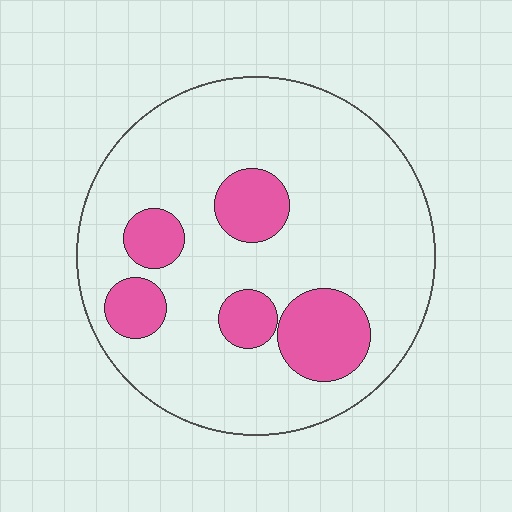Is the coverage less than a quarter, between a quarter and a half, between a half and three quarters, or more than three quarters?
Less than a quarter.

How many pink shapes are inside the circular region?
5.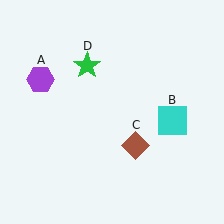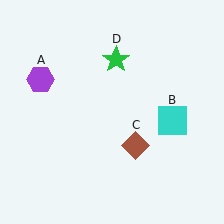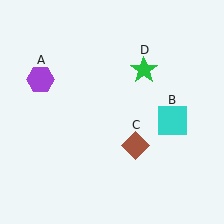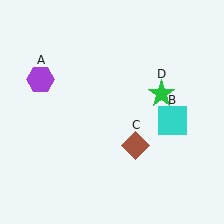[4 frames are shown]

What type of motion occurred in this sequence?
The green star (object D) rotated clockwise around the center of the scene.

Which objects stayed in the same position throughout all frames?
Purple hexagon (object A) and cyan square (object B) and brown diamond (object C) remained stationary.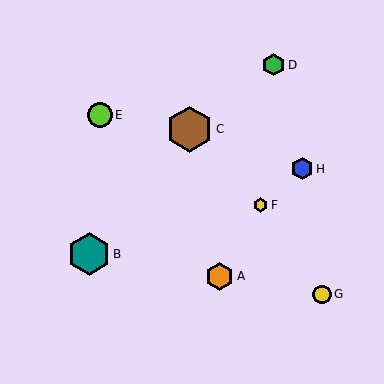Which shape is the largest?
The brown hexagon (labeled C) is the largest.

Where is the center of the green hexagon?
The center of the green hexagon is at (273, 65).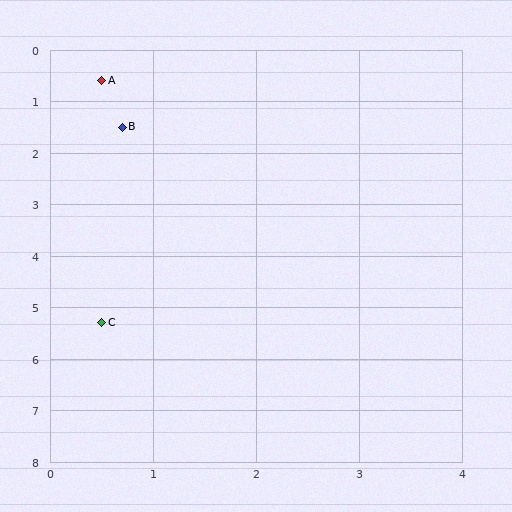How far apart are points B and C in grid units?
Points B and C are about 3.8 grid units apart.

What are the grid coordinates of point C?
Point C is at approximately (0.5, 5.3).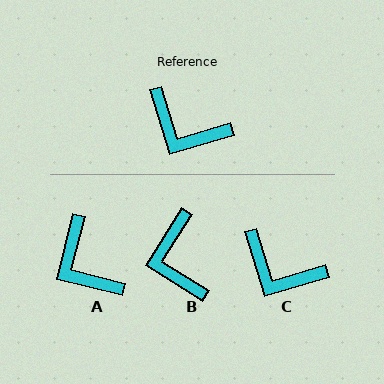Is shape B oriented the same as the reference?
No, it is off by about 49 degrees.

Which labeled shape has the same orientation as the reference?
C.